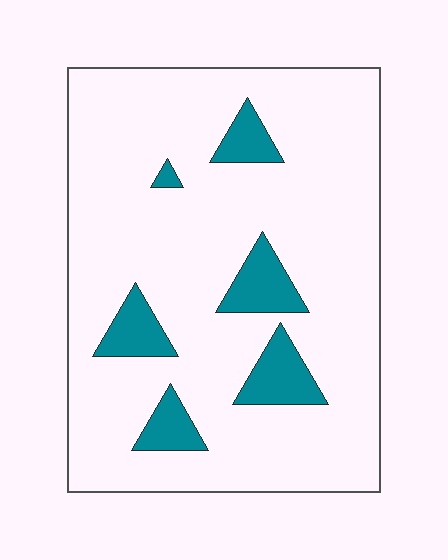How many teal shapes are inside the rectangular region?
6.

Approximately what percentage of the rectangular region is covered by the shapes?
Approximately 15%.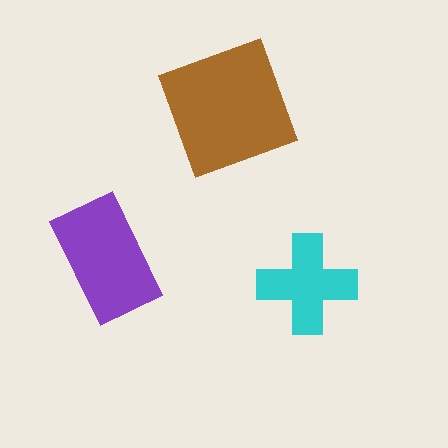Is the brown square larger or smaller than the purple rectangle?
Larger.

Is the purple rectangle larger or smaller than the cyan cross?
Larger.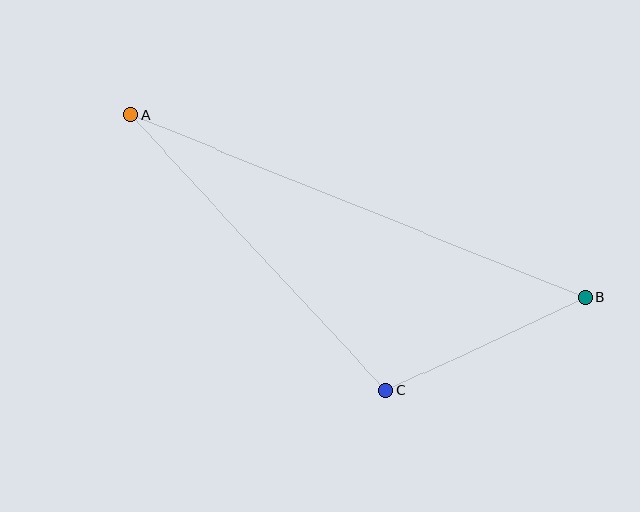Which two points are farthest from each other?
Points A and B are farthest from each other.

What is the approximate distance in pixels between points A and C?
The distance between A and C is approximately 376 pixels.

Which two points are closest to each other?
Points B and C are closest to each other.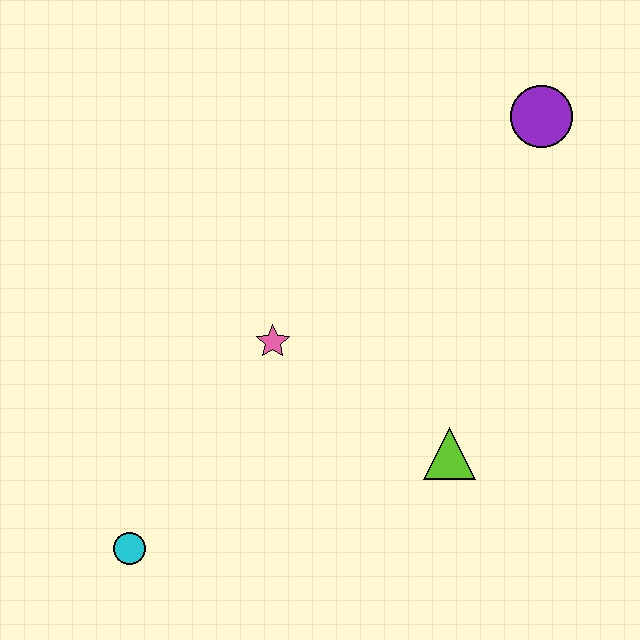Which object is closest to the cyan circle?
The pink star is closest to the cyan circle.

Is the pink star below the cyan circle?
No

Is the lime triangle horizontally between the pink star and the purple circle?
Yes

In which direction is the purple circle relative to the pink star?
The purple circle is to the right of the pink star.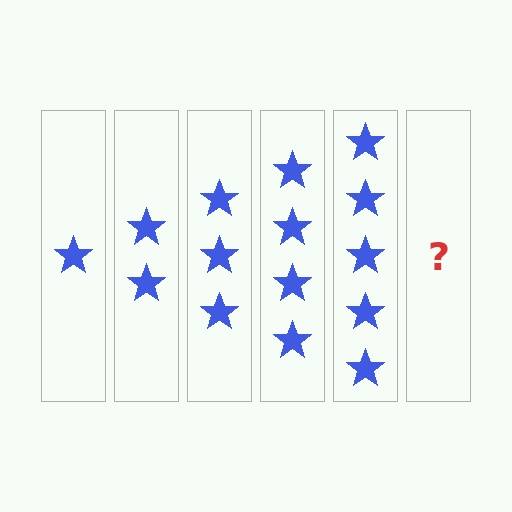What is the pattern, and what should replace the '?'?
The pattern is that each step adds one more star. The '?' should be 6 stars.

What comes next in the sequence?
The next element should be 6 stars.